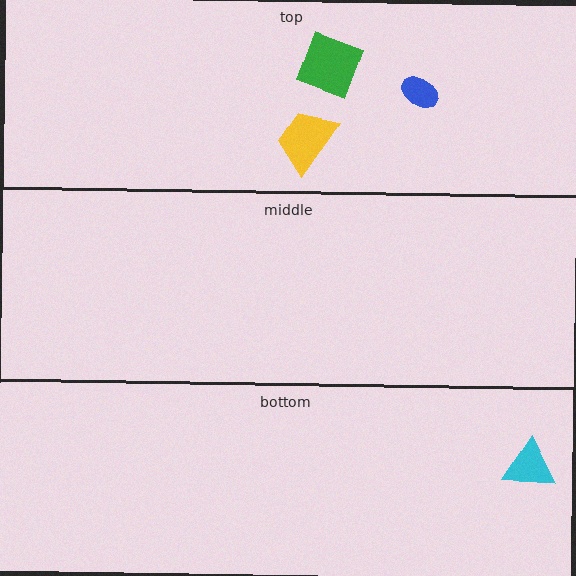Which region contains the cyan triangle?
The bottom region.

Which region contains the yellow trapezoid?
The top region.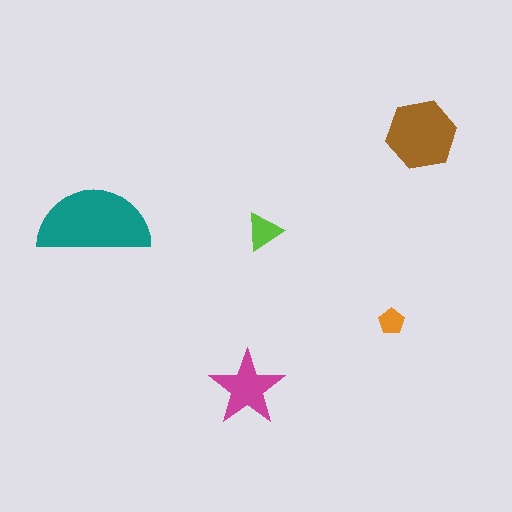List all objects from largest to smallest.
The teal semicircle, the brown hexagon, the magenta star, the lime triangle, the orange pentagon.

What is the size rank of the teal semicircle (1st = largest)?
1st.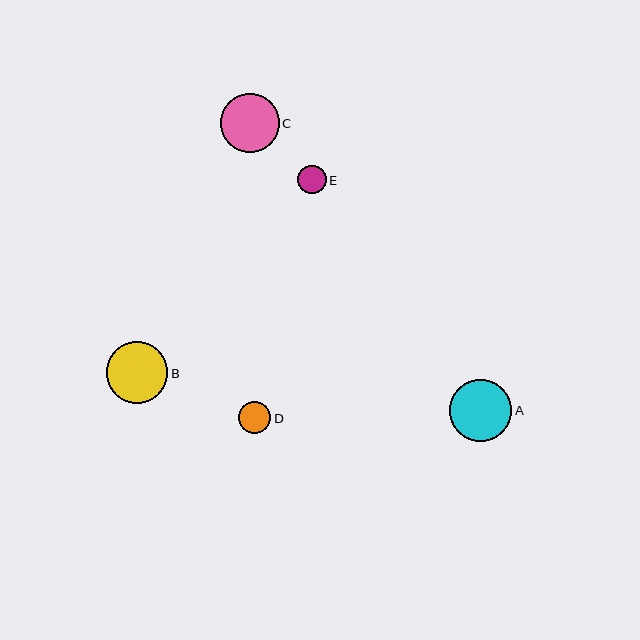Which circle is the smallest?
Circle E is the smallest with a size of approximately 29 pixels.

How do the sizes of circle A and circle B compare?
Circle A and circle B are approximately the same size.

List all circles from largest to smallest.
From largest to smallest: A, B, C, D, E.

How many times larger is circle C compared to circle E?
Circle C is approximately 2.0 times the size of circle E.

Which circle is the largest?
Circle A is the largest with a size of approximately 62 pixels.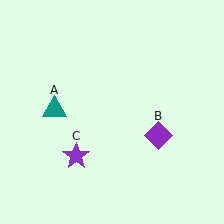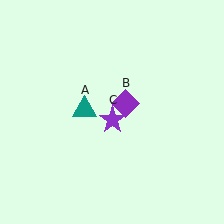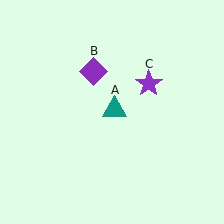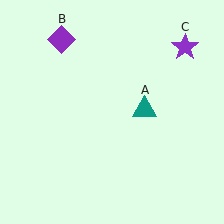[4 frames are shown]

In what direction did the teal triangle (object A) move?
The teal triangle (object A) moved right.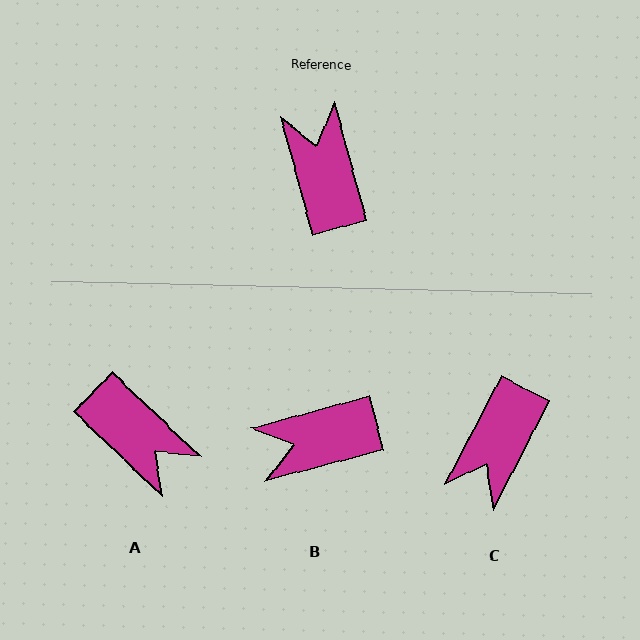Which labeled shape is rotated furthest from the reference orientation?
A, about 149 degrees away.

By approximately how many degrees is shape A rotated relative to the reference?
Approximately 149 degrees clockwise.